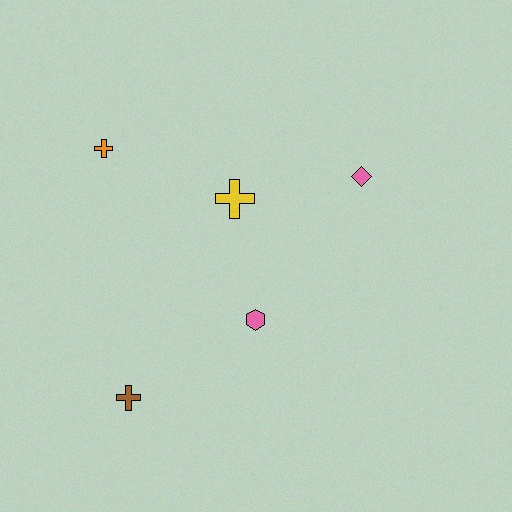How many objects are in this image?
There are 5 objects.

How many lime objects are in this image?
There are no lime objects.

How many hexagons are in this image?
There is 1 hexagon.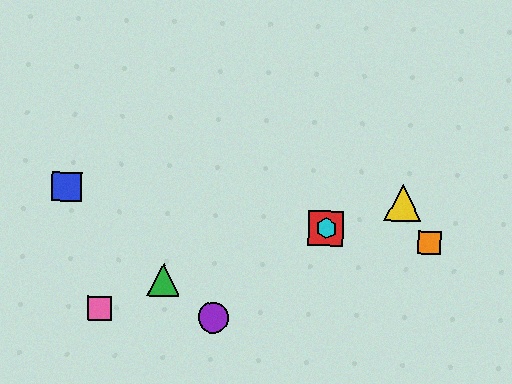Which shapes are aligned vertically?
The red square, the cyan hexagon are aligned vertically.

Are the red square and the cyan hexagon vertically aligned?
Yes, both are at x≈326.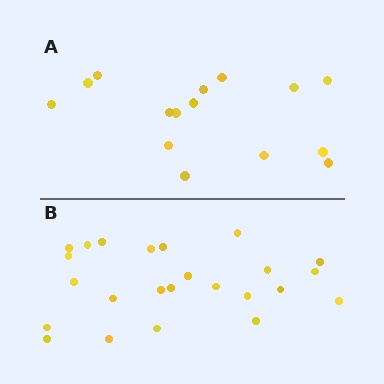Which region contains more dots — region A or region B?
Region B (the bottom region) has more dots.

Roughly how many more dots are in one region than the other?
Region B has roughly 8 or so more dots than region A.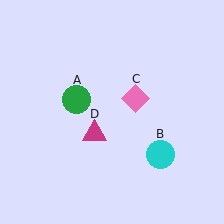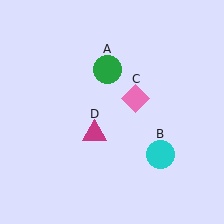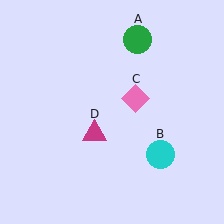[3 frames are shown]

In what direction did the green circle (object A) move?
The green circle (object A) moved up and to the right.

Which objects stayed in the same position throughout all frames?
Cyan circle (object B) and pink diamond (object C) and magenta triangle (object D) remained stationary.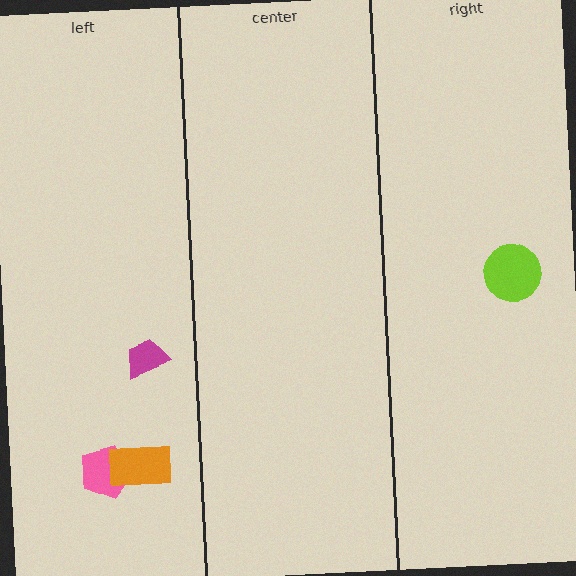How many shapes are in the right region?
1.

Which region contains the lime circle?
The right region.